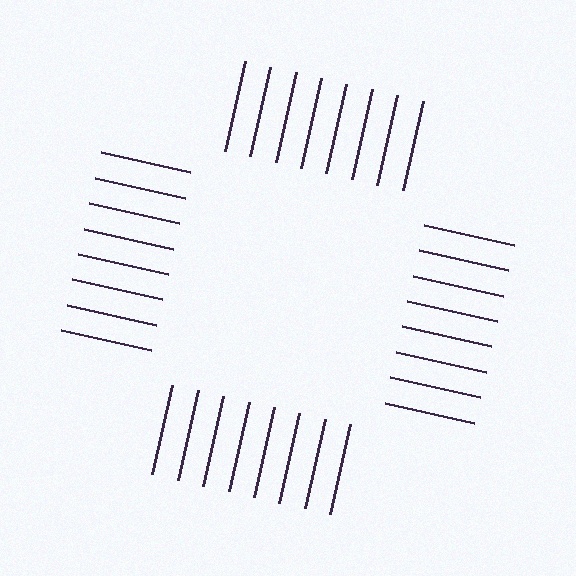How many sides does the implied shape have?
4 sides — the line-ends trace a square.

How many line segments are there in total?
32 — 8 along each of the 4 edges.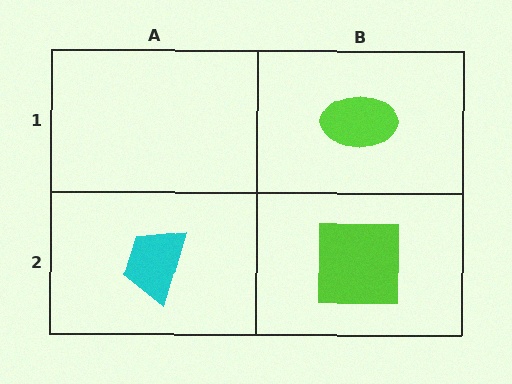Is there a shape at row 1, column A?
No, that cell is empty.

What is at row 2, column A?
A cyan trapezoid.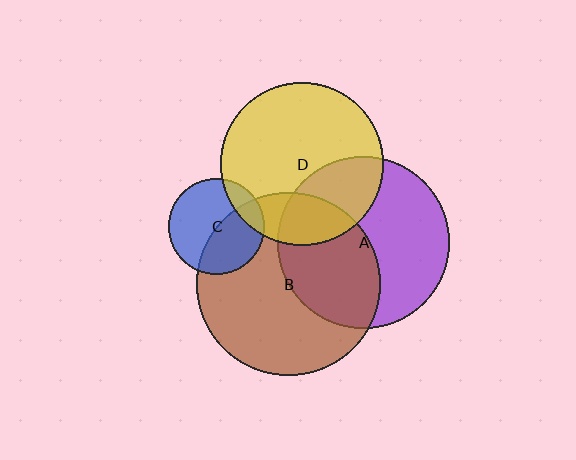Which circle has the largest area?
Circle B (brown).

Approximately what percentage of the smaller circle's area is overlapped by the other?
Approximately 45%.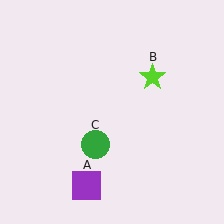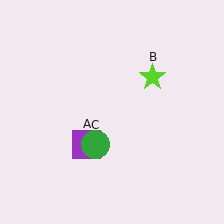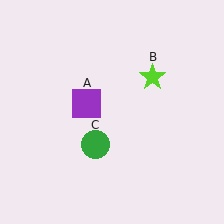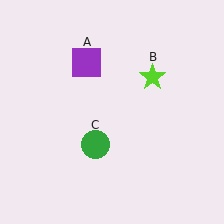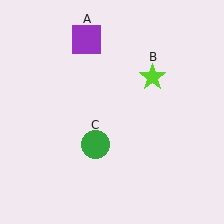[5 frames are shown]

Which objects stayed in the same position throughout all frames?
Lime star (object B) and green circle (object C) remained stationary.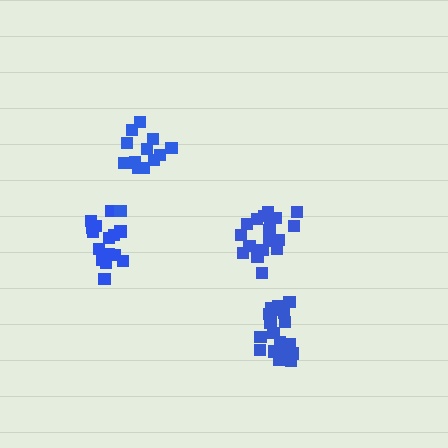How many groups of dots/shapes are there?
There are 4 groups.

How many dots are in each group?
Group 1: 15 dots, Group 2: 18 dots, Group 3: 13 dots, Group 4: 19 dots (65 total).